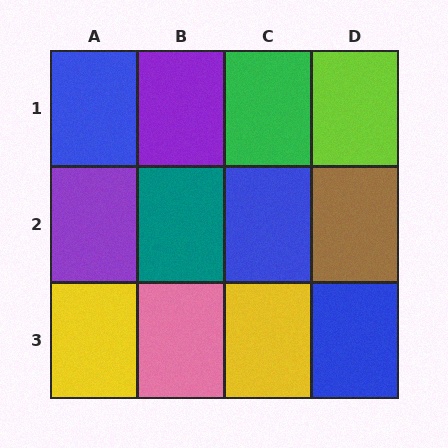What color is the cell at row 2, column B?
Teal.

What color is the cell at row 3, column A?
Yellow.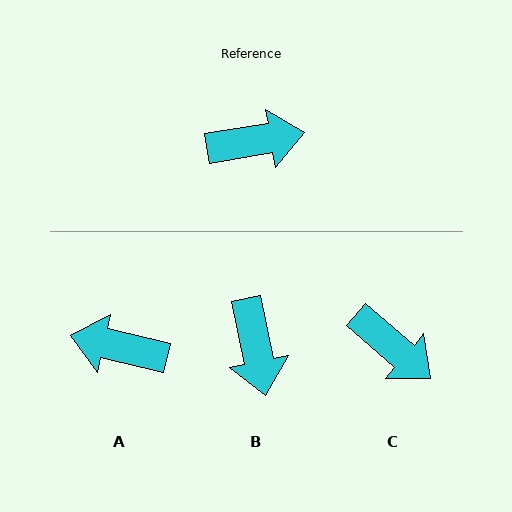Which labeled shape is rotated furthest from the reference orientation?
A, about 158 degrees away.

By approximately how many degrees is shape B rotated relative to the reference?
Approximately 88 degrees clockwise.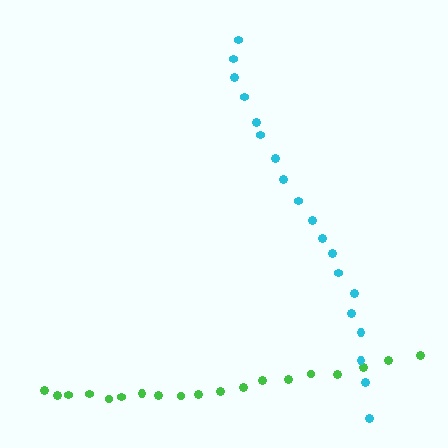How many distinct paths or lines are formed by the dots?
There are 2 distinct paths.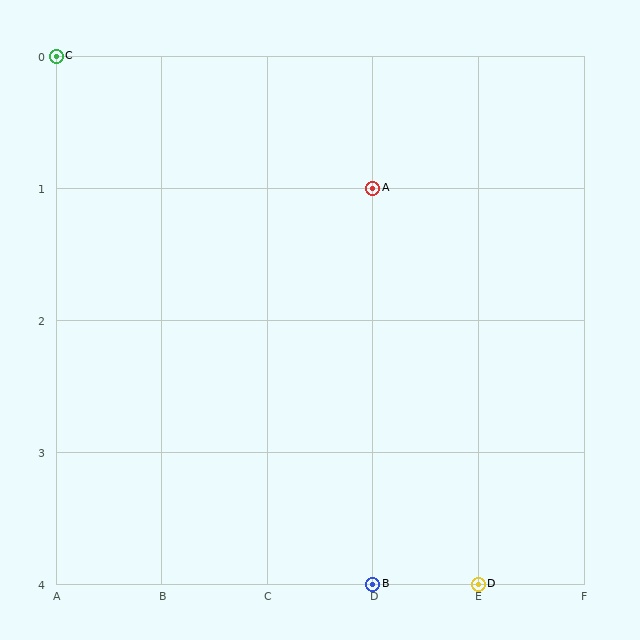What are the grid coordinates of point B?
Point B is at grid coordinates (D, 4).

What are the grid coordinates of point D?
Point D is at grid coordinates (E, 4).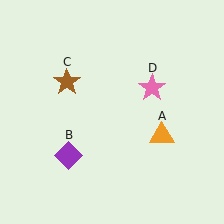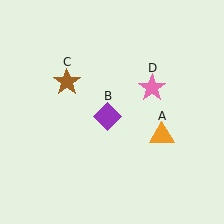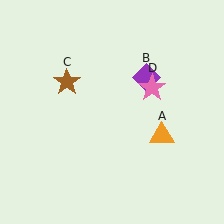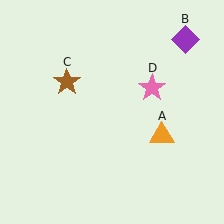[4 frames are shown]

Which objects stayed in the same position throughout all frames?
Orange triangle (object A) and brown star (object C) and pink star (object D) remained stationary.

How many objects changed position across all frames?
1 object changed position: purple diamond (object B).